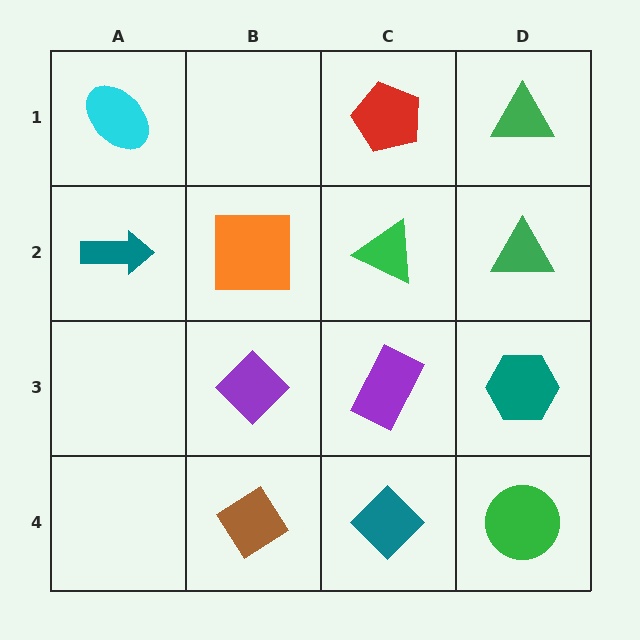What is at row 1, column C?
A red pentagon.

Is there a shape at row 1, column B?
No, that cell is empty.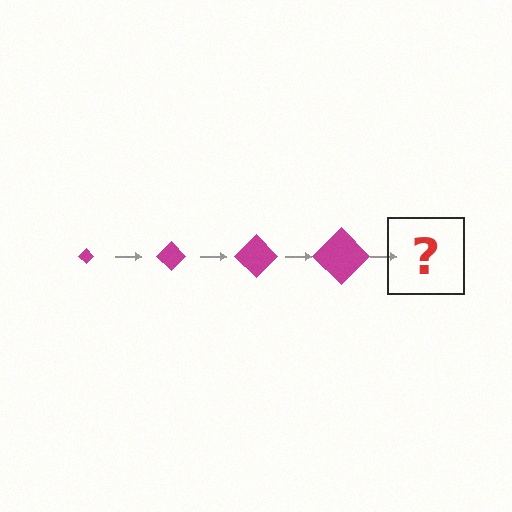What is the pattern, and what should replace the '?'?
The pattern is that the diamond gets progressively larger each step. The '?' should be a magenta diamond, larger than the previous one.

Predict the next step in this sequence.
The next step is a magenta diamond, larger than the previous one.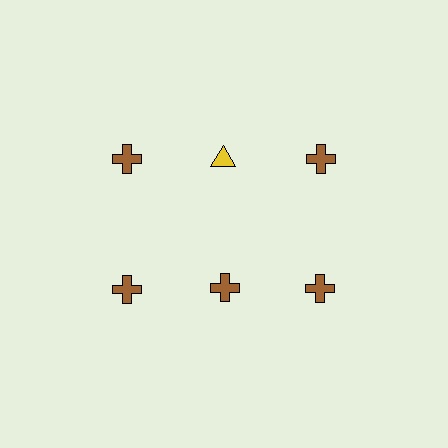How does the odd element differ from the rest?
It differs in both color (yellow instead of brown) and shape (triangle instead of cross).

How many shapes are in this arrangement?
There are 6 shapes arranged in a grid pattern.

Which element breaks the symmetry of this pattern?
The yellow triangle in the top row, second from left column breaks the symmetry. All other shapes are brown crosses.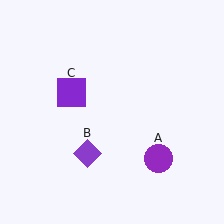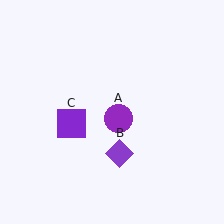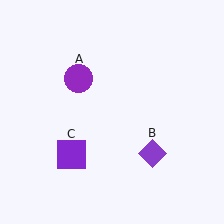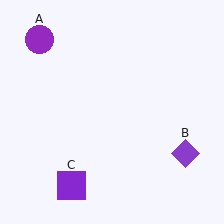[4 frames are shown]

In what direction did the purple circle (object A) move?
The purple circle (object A) moved up and to the left.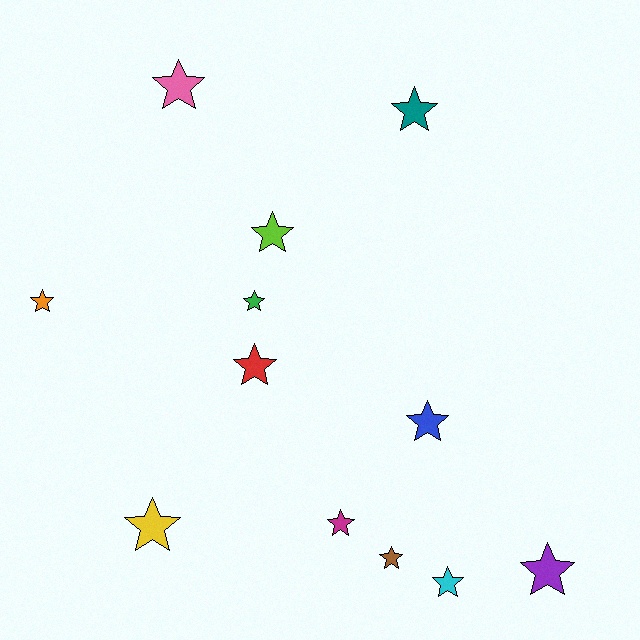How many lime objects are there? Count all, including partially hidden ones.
There is 1 lime object.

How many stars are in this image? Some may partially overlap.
There are 12 stars.